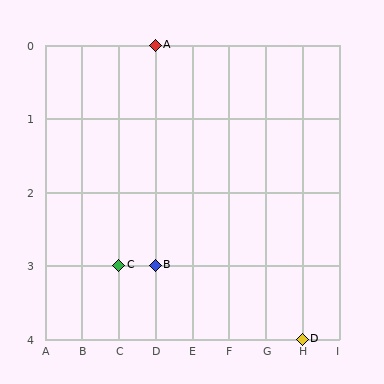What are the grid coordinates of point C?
Point C is at grid coordinates (C, 3).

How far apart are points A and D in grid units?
Points A and D are 4 columns and 4 rows apart (about 5.7 grid units diagonally).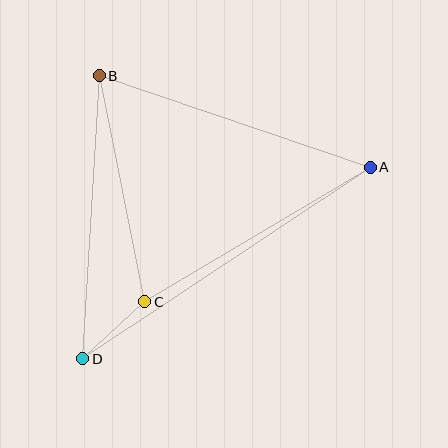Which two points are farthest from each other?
Points A and D are farthest from each other.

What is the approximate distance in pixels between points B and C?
The distance between B and C is approximately 230 pixels.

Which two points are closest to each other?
Points C and D are closest to each other.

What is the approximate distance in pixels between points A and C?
The distance between A and C is approximately 262 pixels.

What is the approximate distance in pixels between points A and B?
The distance between A and B is approximately 286 pixels.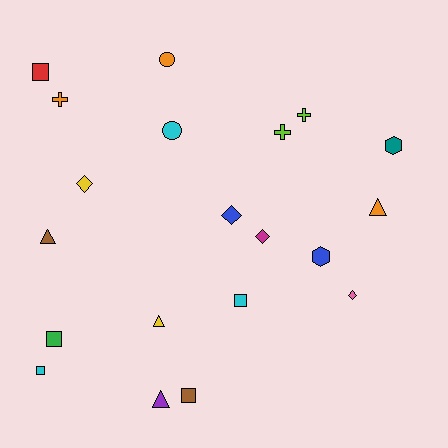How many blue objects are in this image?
There are 2 blue objects.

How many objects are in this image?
There are 20 objects.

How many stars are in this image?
There are no stars.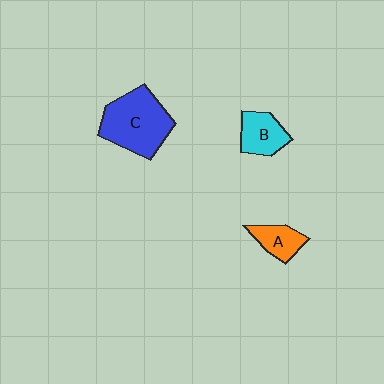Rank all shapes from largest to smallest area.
From largest to smallest: C (blue), B (cyan), A (orange).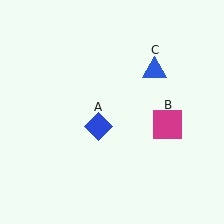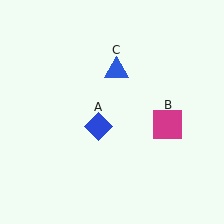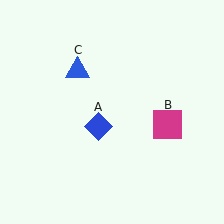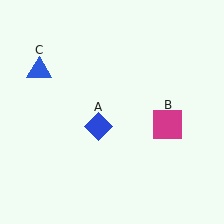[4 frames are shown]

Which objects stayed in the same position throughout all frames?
Blue diamond (object A) and magenta square (object B) remained stationary.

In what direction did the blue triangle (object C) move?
The blue triangle (object C) moved left.